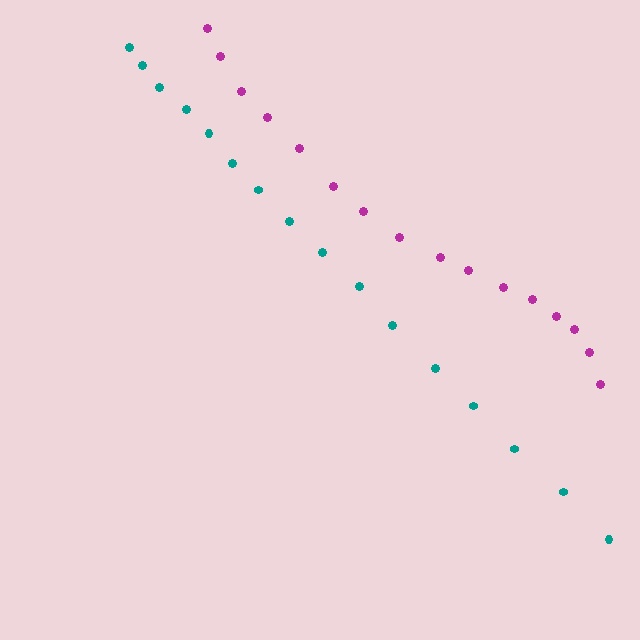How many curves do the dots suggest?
There are 2 distinct paths.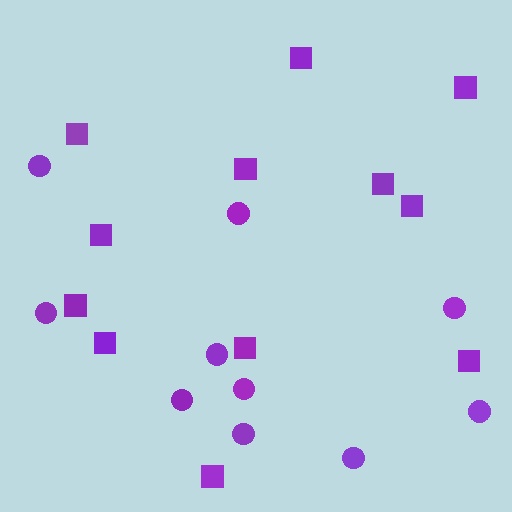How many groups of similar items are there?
There are 2 groups: one group of circles (10) and one group of squares (12).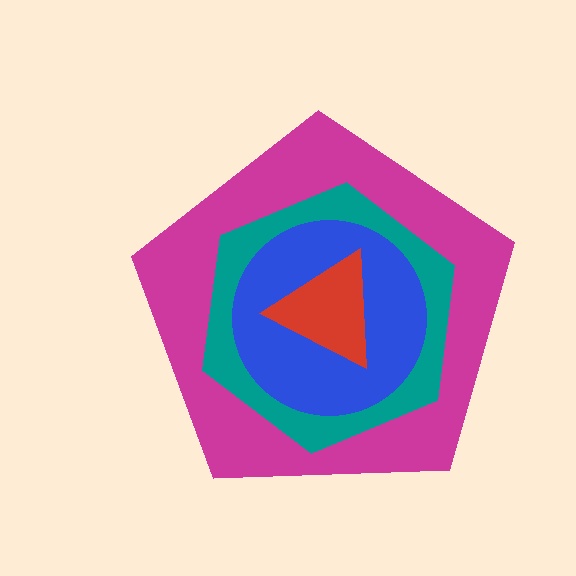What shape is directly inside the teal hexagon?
The blue circle.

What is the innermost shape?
The red triangle.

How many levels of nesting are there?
4.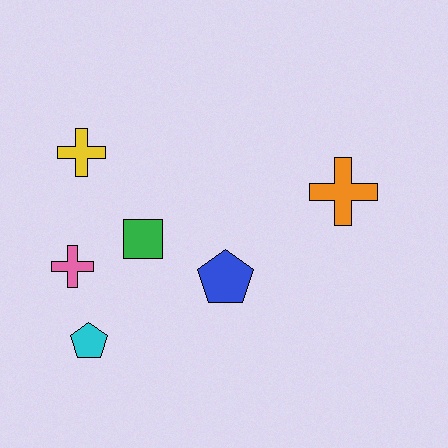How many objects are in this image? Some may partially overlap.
There are 6 objects.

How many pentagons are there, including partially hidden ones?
There are 2 pentagons.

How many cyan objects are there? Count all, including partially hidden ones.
There is 1 cyan object.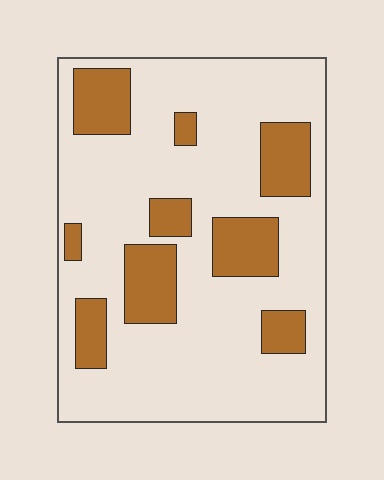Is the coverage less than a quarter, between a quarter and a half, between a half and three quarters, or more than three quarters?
Less than a quarter.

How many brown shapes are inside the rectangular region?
9.